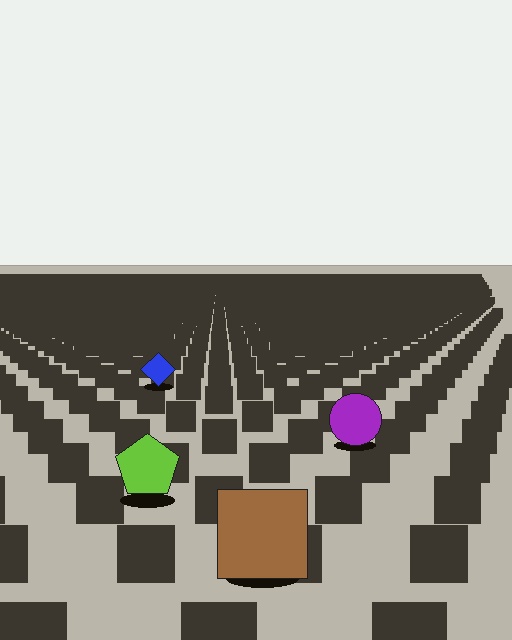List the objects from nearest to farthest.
From nearest to farthest: the brown square, the lime pentagon, the purple circle, the blue diamond.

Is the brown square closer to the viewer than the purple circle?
Yes. The brown square is closer — you can tell from the texture gradient: the ground texture is coarser near it.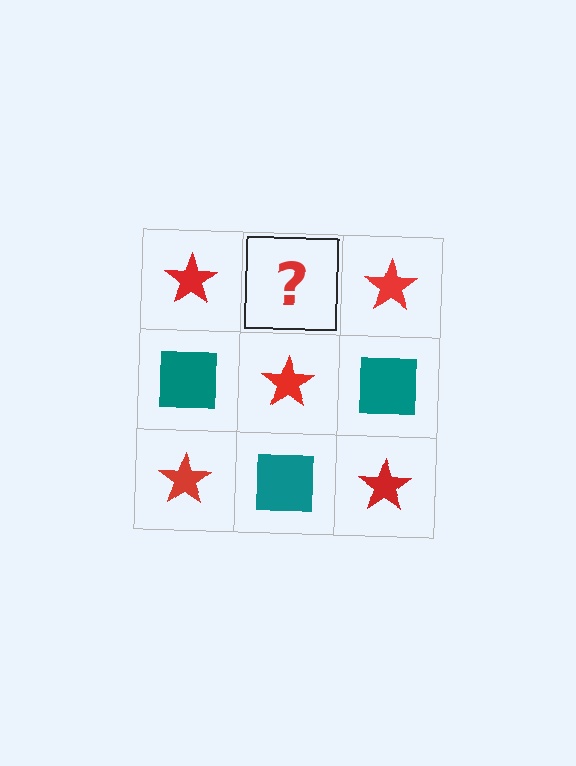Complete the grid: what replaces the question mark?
The question mark should be replaced with a teal square.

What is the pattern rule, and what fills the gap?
The rule is that it alternates red star and teal square in a checkerboard pattern. The gap should be filled with a teal square.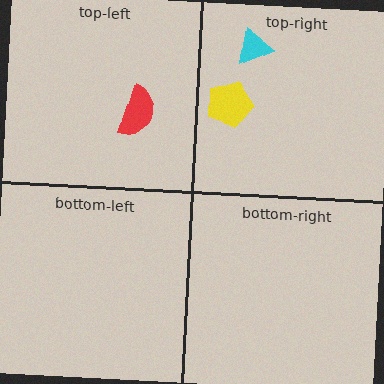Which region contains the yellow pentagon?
The top-right region.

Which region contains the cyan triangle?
The top-right region.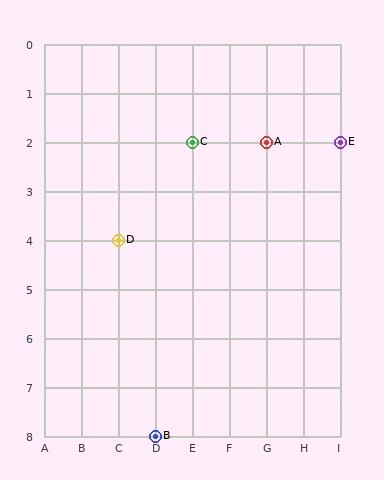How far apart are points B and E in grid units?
Points B and E are 5 columns and 6 rows apart (about 7.8 grid units diagonally).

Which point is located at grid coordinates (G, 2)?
Point A is at (G, 2).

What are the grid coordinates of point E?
Point E is at grid coordinates (I, 2).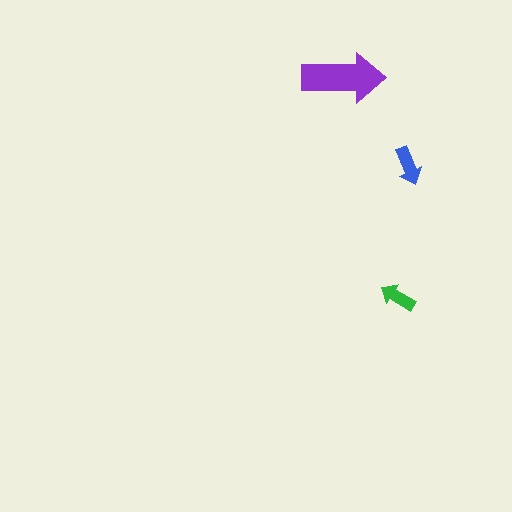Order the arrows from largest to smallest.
the purple one, the blue one, the green one.